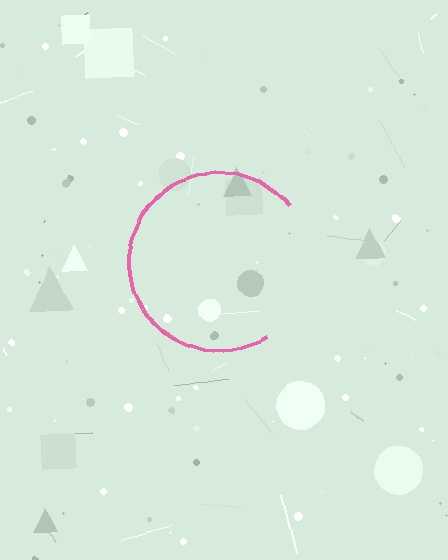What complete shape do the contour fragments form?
The contour fragments form a circle.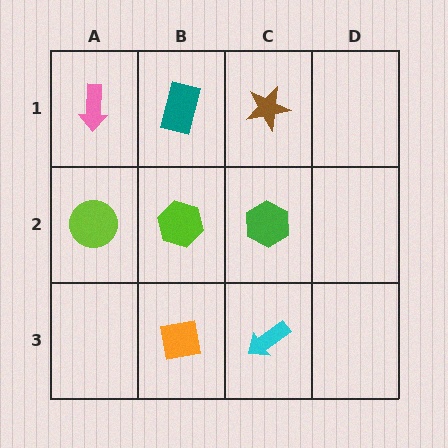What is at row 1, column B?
A teal rectangle.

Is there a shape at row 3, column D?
No, that cell is empty.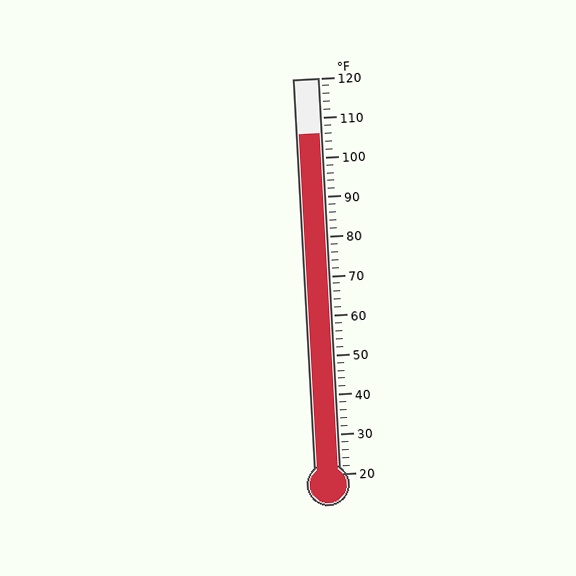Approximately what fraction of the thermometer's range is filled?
The thermometer is filled to approximately 85% of its range.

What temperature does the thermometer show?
The thermometer shows approximately 106°F.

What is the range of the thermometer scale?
The thermometer scale ranges from 20°F to 120°F.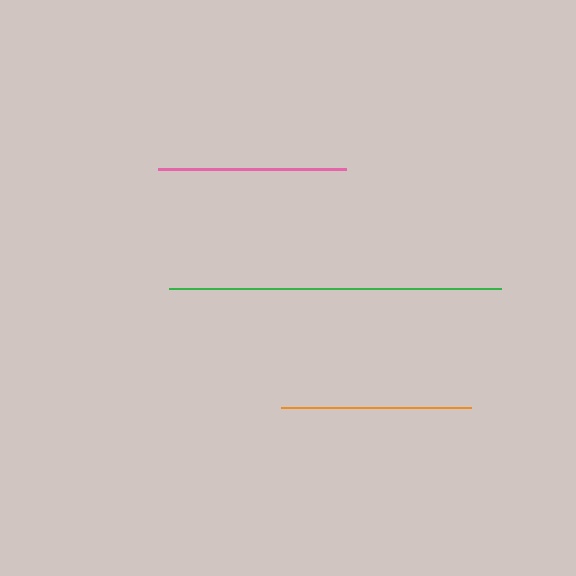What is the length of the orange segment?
The orange segment is approximately 190 pixels long.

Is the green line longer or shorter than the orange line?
The green line is longer than the orange line.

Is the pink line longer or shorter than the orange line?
The orange line is longer than the pink line.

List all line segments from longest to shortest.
From longest to shortest: green, orange, pink.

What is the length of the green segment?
The green segment is approximately 332 pixels long.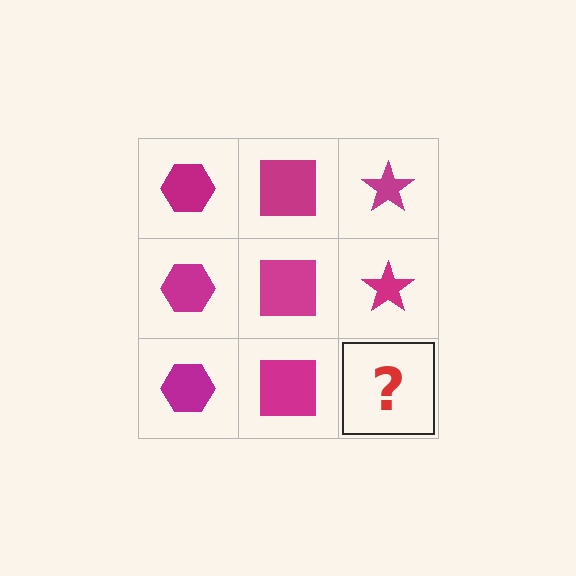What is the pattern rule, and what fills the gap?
The rule is that each column has a consistent shape. The gap should be filled with a magenta star.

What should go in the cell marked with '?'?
The missing cell should contain a magenta star.